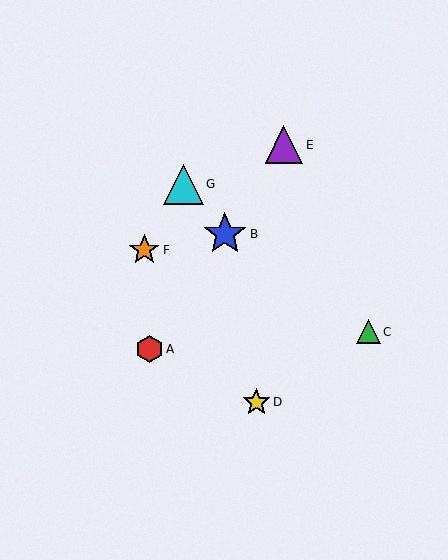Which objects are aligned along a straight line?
Objects A, B, E are aligned along a straight line.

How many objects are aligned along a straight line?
3 objects (A, B, E) are aligned along a straight line.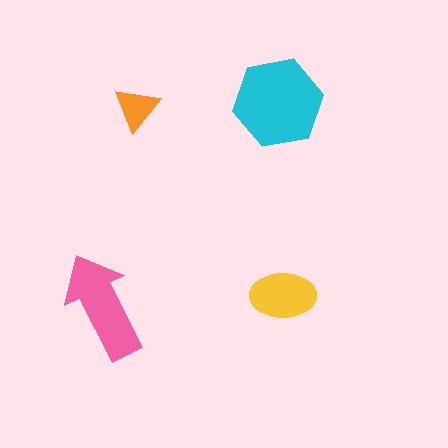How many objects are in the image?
There are 4 objects in the image.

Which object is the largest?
The cyan hexagon.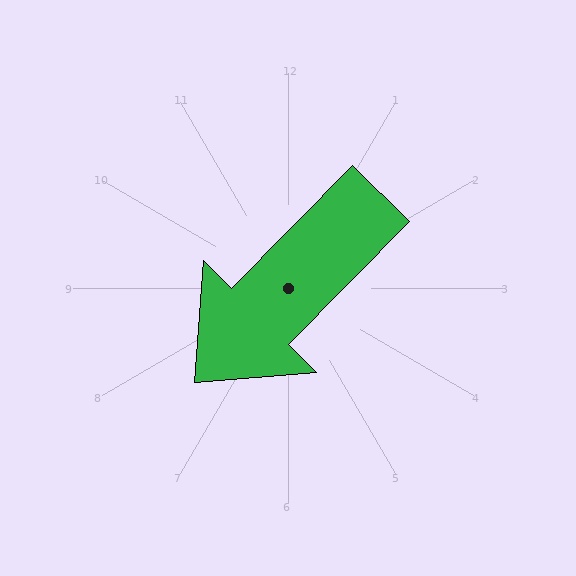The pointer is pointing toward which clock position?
Roughly 7 o'clock.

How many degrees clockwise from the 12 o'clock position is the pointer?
Approximately 225 degrees.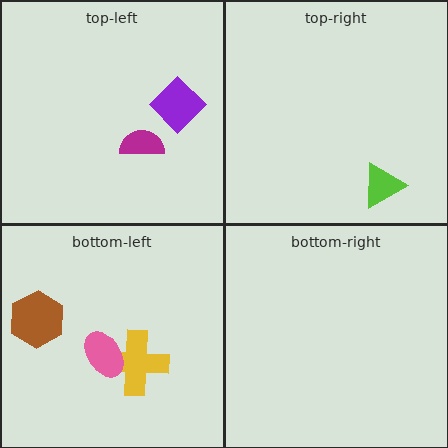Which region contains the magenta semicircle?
The top-left region.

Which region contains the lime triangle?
The top-right region.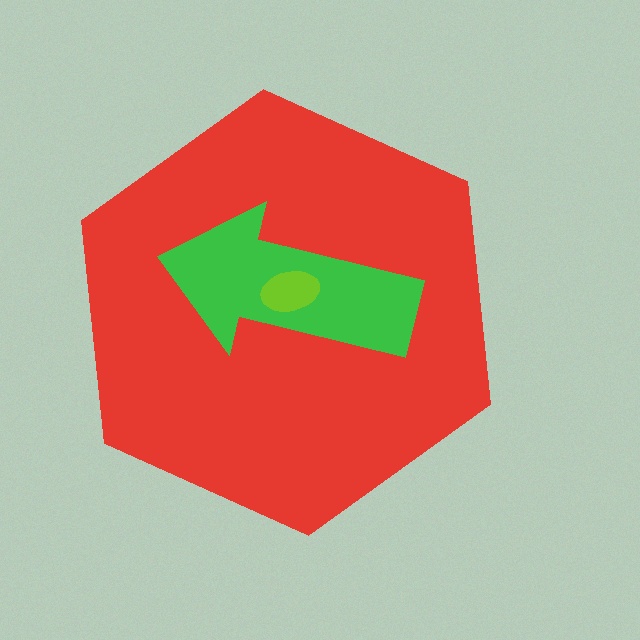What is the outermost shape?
The red hexagon.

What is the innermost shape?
The lime ellipse.